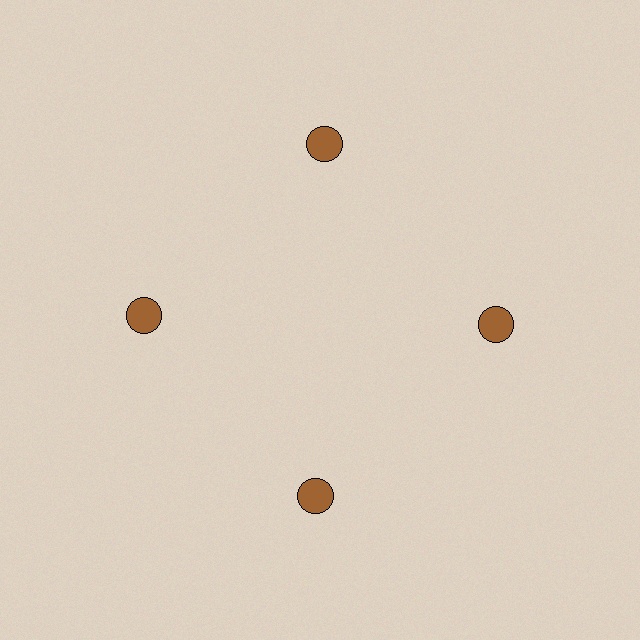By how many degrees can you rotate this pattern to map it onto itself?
The pattern maps onto itself every 90 degrees of rotation.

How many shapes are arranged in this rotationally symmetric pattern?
There are 4 shapes, arranged in 4 groups of 1.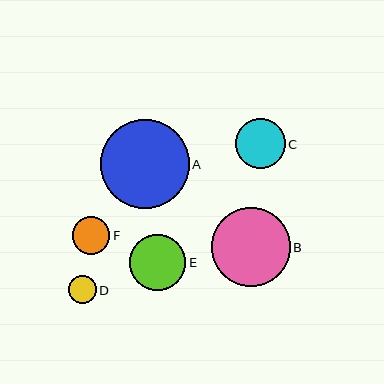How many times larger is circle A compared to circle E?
Circle A is approximately 1.6 times the size of circle E.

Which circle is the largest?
Circle A is the largest with a size of approximately 88 pixels.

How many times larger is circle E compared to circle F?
Circle E is approximately 1.5 times the size of circle F.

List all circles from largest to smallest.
From largest to smallest: A, B, E, C, F, D.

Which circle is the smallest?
Circle D is the smallest with a size of approximately 27 pixels.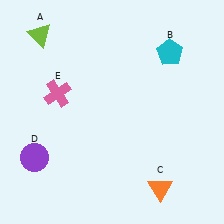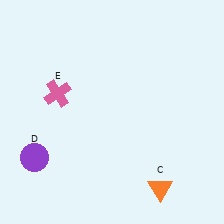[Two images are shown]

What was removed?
The cyan pentagon (B), the lime triangle (A) were removed in Image 2.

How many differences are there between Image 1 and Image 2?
There are 2 differences between the two images.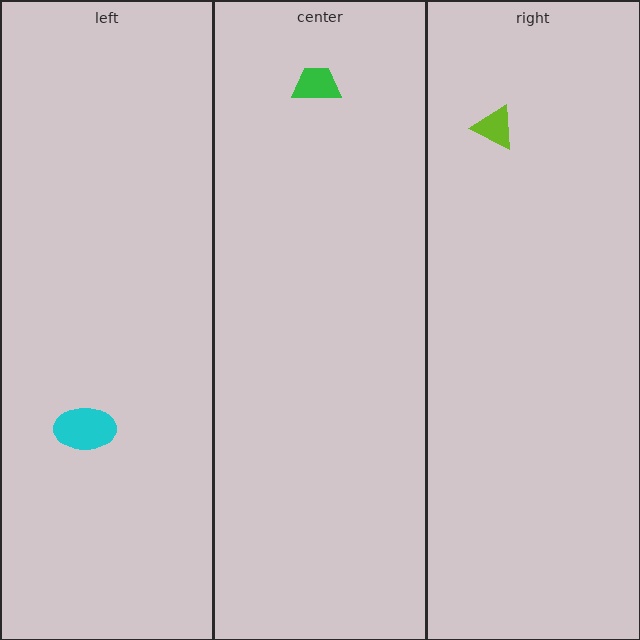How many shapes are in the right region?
1.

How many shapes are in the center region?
1.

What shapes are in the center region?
The green trapezoid.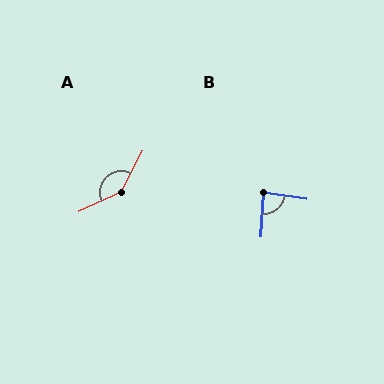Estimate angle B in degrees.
Approximately 84 degrees.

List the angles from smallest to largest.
B (84°), A (142°).